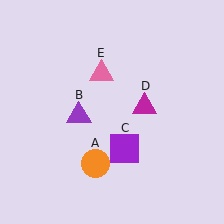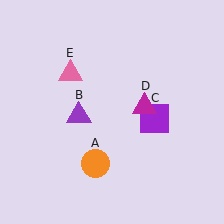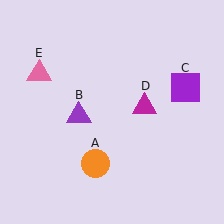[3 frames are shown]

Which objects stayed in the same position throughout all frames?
Orange circle (object A) and purple triangle (object B) and magenta triangle (object D) remained stationary.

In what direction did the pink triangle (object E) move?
The pink triangle (object E) moved left.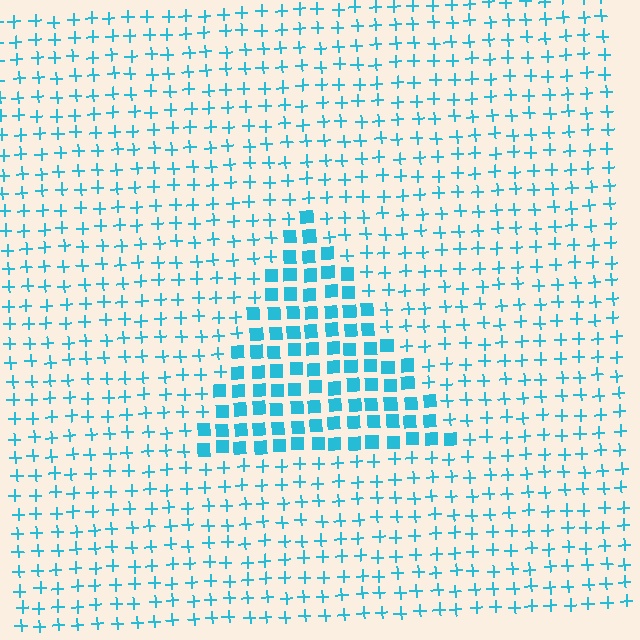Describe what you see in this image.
The image is filled with small cyan elements arranged in a uniform grid. A triangle-shaped region contains squares, while the surrounding area contains plus signs. The boundary is defined purely by the change in element shape.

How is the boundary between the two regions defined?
The boundary is defined by a change in element shape: squares inside vs. plus signs outside. All elements share the same color and spacing.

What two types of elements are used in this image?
The image uses squares inside the triangle region and plus signs outside it.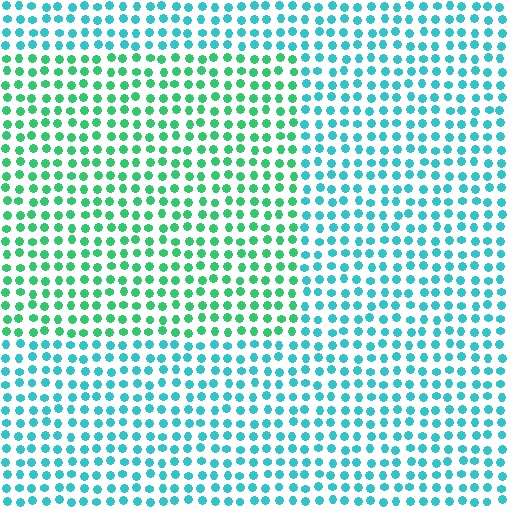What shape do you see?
I see a rectangle.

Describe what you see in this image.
The image is filled with small cyan elements in a uniform arrangement. A rectangle-shaped region is visible where the elements are tinted to a slightly different hue, forming a subtle color boundary.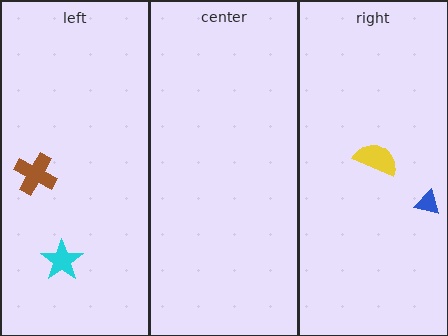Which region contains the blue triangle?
The right region.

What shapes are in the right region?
The blue triangle, the yellow semicircle.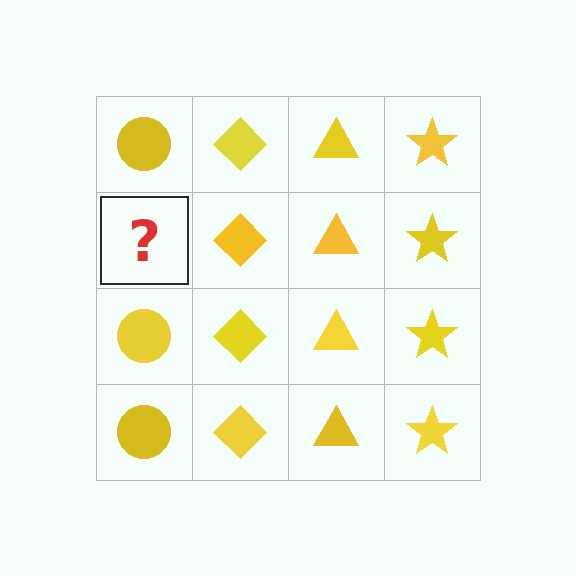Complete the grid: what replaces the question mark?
The question mark should be replaced with a yellow circle.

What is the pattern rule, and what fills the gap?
The rule is that each column has a consistent shape. The gap should be filled with a yellow circle.